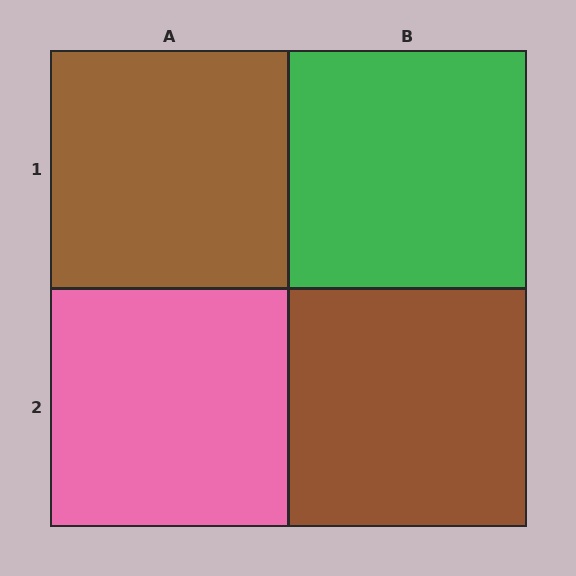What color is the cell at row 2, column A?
Pink.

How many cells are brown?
2 cells are brown.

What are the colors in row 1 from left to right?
Brown, green.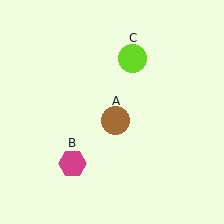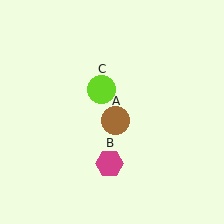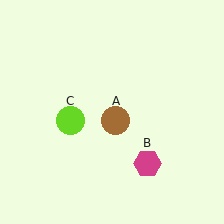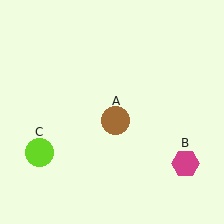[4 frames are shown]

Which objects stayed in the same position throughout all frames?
Brown circle (object A) remained stationary.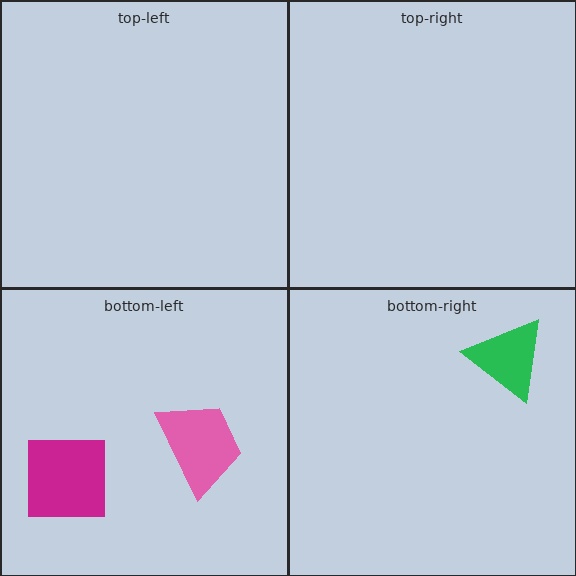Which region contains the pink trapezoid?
The bottom-left region.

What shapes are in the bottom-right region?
The green triangle.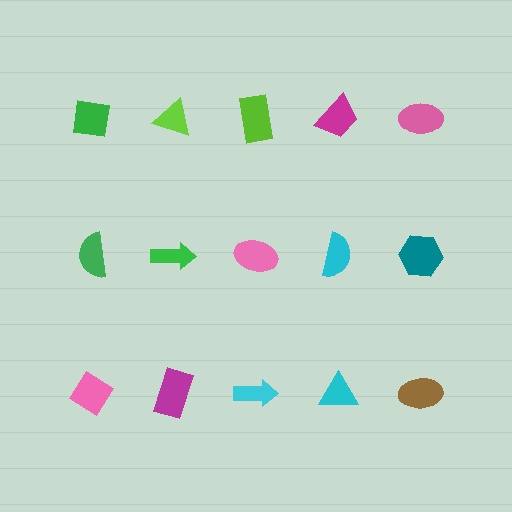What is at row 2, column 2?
A green arrow.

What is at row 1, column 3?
A lime rectangle.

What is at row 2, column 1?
A green semicircle.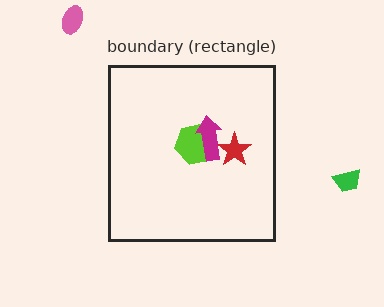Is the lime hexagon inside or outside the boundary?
Inside.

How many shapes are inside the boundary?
3 inside, 2 outside.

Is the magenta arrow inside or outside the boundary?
Inside.